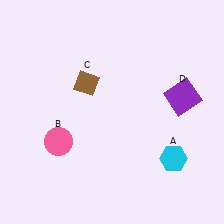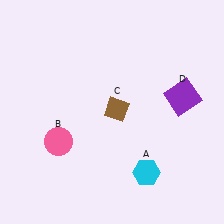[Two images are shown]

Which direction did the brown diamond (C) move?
The brown diamond (C) moved right.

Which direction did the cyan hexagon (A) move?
The cyan hexagon (A) moved left.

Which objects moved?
The objects that moved are: the cyan hexagon (A), the brown diamond (C).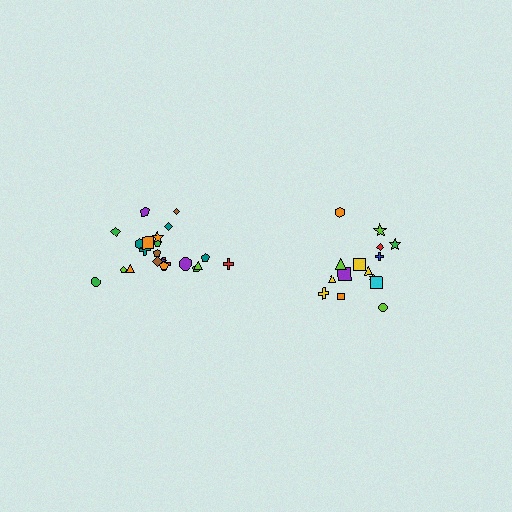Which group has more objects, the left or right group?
The left group.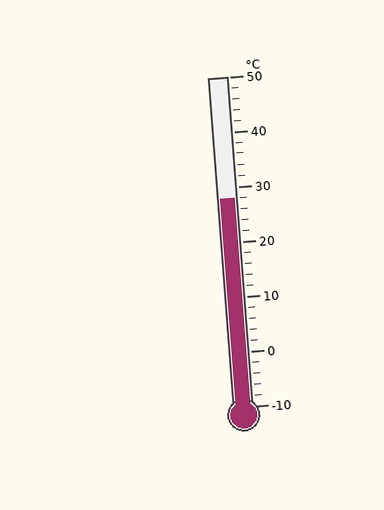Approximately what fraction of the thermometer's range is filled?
The thermometer is filled to approximately 65% of its range.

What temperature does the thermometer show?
The thermometer shows approximately 28°C.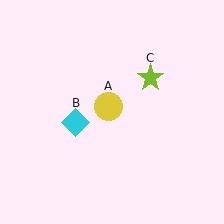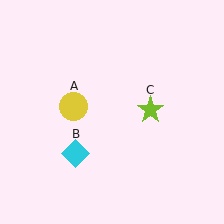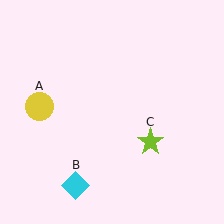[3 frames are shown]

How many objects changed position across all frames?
3 objects changed position: yellow circle (object A), cyan diamond (object B), lime star (object C).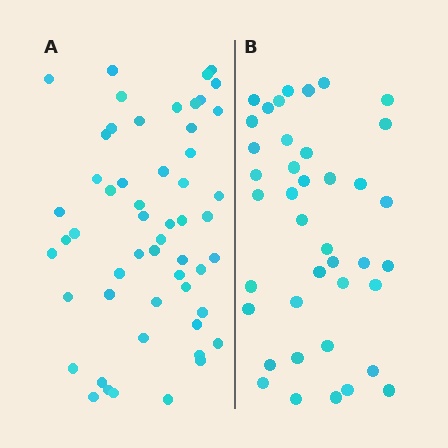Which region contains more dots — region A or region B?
Region A (the left region) has more dots.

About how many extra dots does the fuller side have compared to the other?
Region A has approximately 15 more dots than region B.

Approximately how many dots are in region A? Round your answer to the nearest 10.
About 50 dots. (The exact count is 54, which rounds to 50.)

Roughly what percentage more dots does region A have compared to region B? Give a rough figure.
About 35% more.